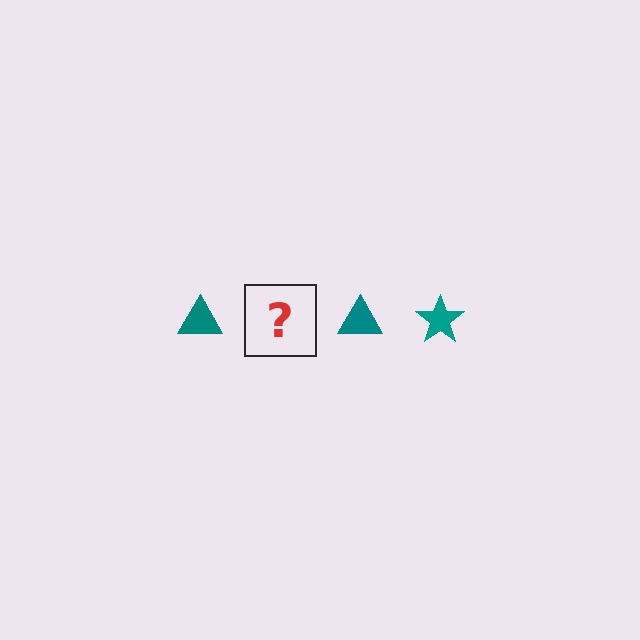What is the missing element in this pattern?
The missing element is a teal star.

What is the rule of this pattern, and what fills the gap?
The rule is that the pattern cycles through triangle, star shapes in teal. The gap should be filled with a teal star.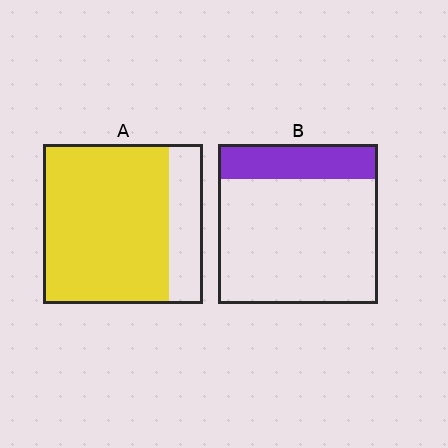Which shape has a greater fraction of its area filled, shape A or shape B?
Shape A.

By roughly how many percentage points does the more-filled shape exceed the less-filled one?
By roughly 55 percentage points (A over B).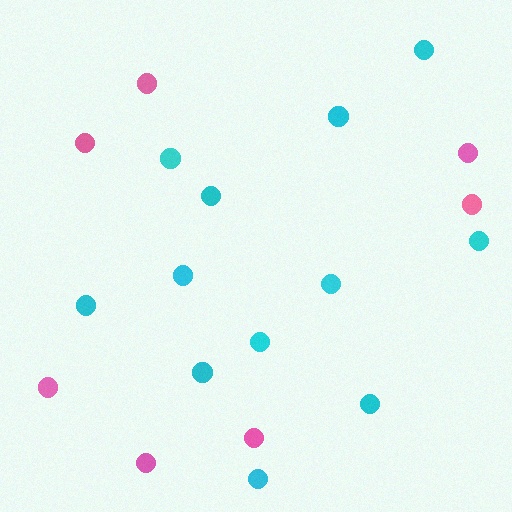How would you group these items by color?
There are 2 groups: one group of cyan circles (12) and one group of pink circles (7).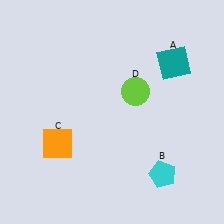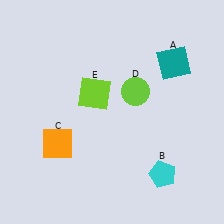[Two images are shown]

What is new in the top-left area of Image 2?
A lime square (E) was added in the top-left area of Image 2.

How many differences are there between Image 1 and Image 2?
There is 1 difference between the two images.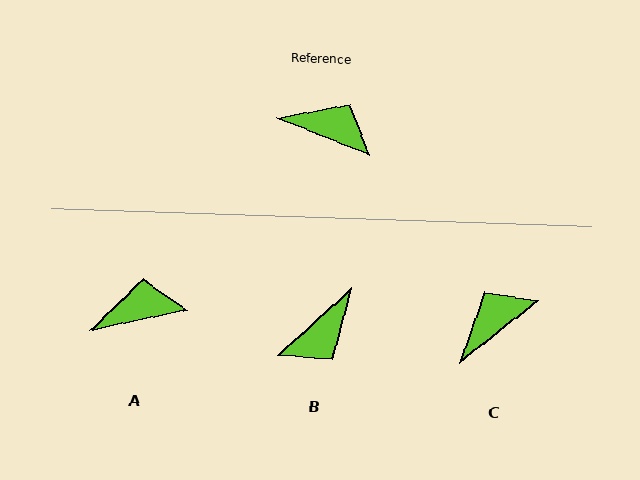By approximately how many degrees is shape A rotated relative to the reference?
Approximately 34 degrees counter-clockwise.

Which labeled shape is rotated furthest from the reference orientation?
B, about 116 degrees away.